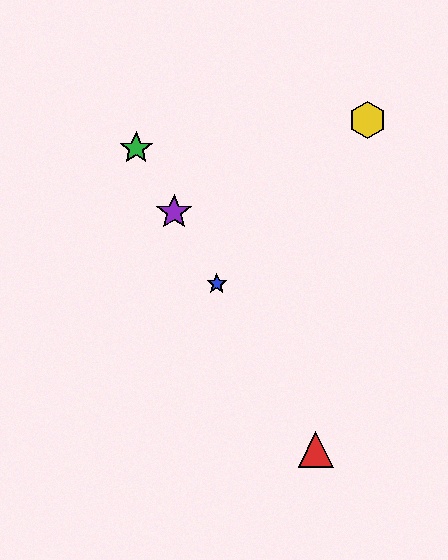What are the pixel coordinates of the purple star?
The purple star is at (174, 212).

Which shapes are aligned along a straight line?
The red triangle, the blue star, the green star, the purple star are aligned along a straight line.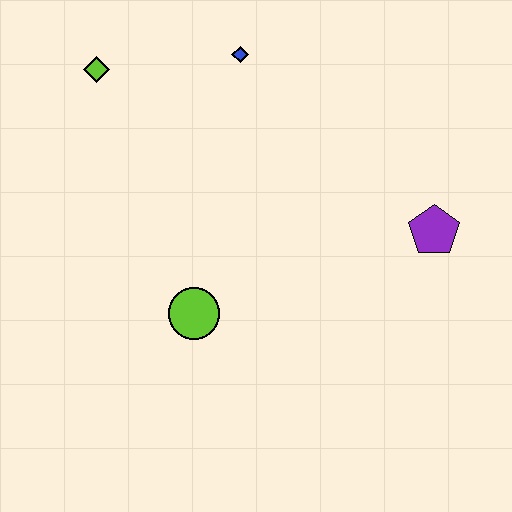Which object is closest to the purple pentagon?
The lime circle is closest to the purple pentagon.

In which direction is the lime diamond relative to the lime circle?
The lime diamond is above the lime circle.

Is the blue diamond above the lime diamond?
Yes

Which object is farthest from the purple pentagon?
The lime diamond is farthest from the purple pentagon.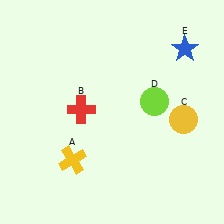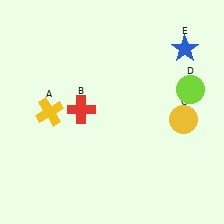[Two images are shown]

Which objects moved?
The objects that moved are: the yellow cross (A), the lime circle (D).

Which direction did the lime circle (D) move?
The lime circle (D) moved right.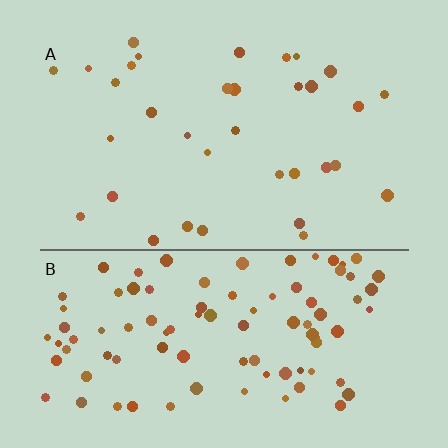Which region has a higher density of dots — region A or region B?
B (the bottom).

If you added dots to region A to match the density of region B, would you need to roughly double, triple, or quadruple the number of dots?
Approximately triple.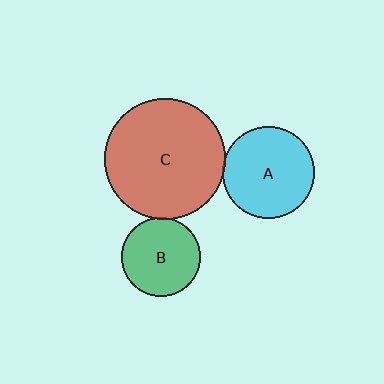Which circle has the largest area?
Circle C (red).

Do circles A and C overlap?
Yes.